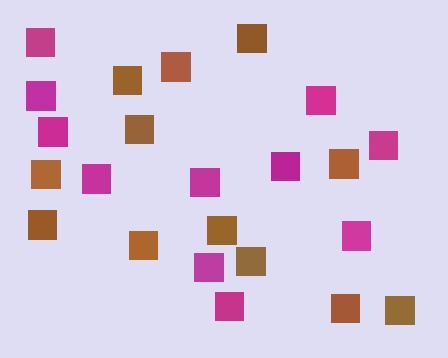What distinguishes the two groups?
There are 2 groups: one group of magenta squares (11) and one group of brown squares (12).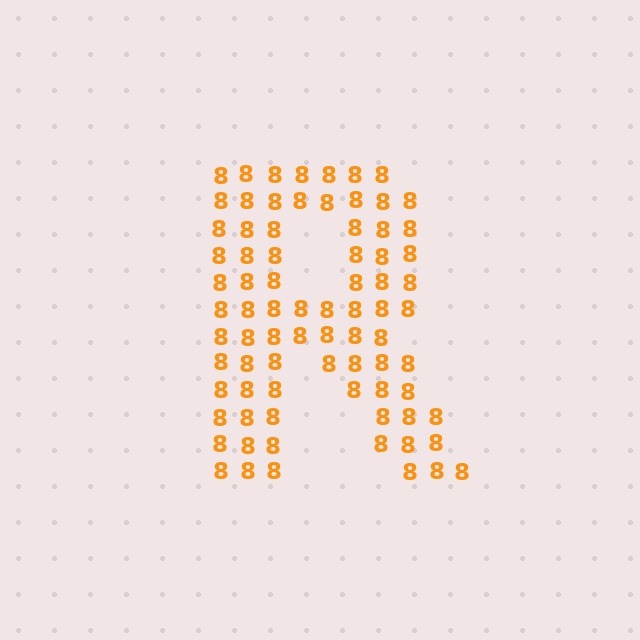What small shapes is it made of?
It is made of small digit 8's.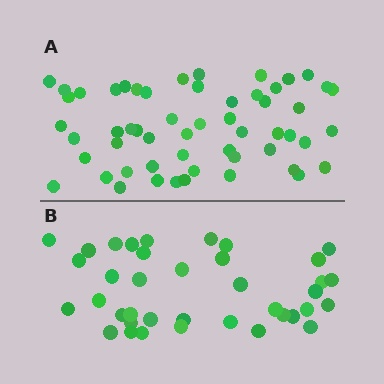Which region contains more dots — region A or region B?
Region A (the top region) has more dots.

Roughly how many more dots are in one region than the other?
Region A has approximately 15 more dots than region B.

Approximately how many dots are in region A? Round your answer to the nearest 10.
About 60 dots. (The exact count is 55, which rounds to 60.)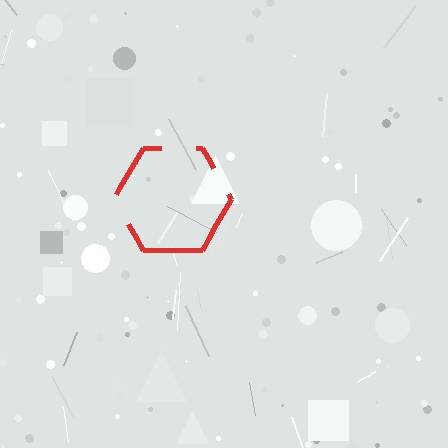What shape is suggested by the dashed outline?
The dashed outline suggests a hexagon.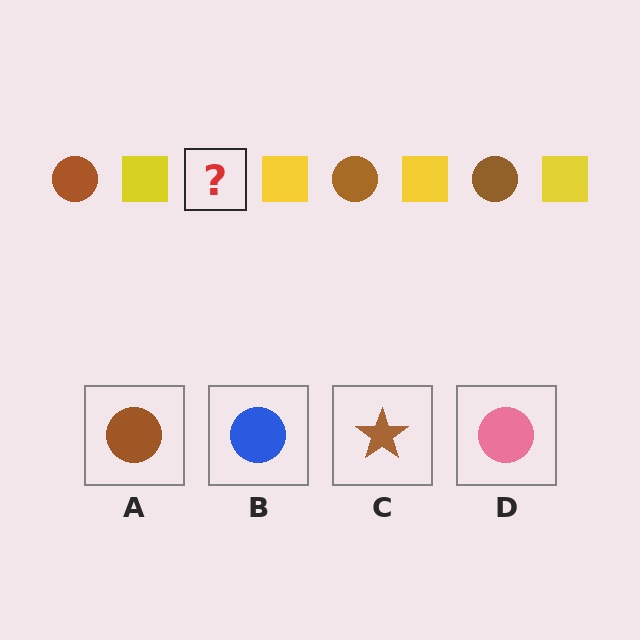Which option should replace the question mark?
Option A.